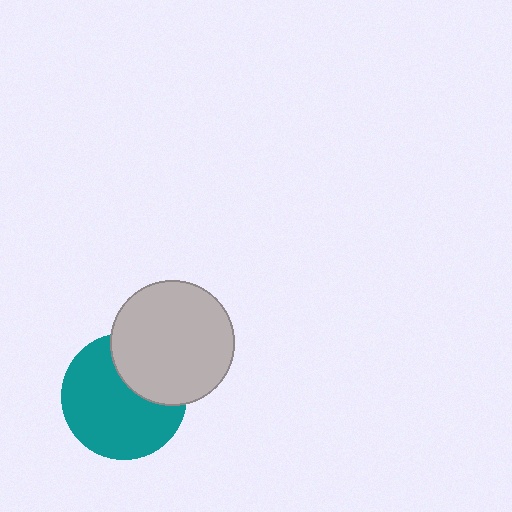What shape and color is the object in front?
The object in front is a light gray circle.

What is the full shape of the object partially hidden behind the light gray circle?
The partially hidden object is a teal circle.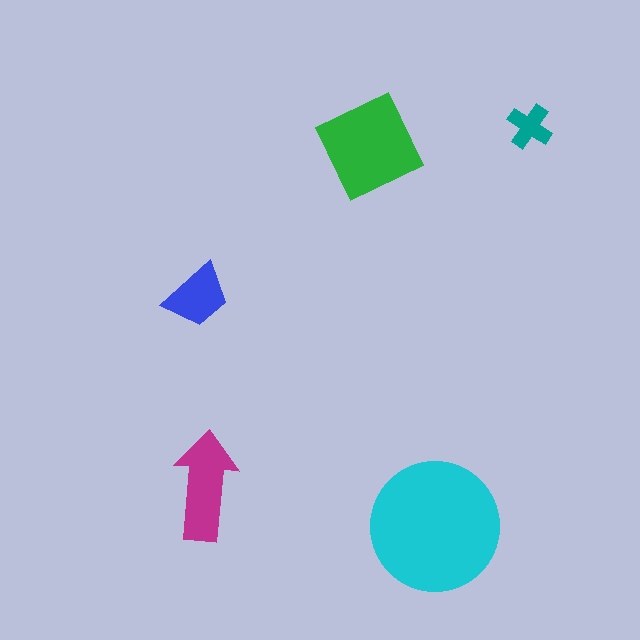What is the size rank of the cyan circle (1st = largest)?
1st.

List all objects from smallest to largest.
The teal cross, the blue trapezoid, the magenta arrow, the green diamond, the cyan circle.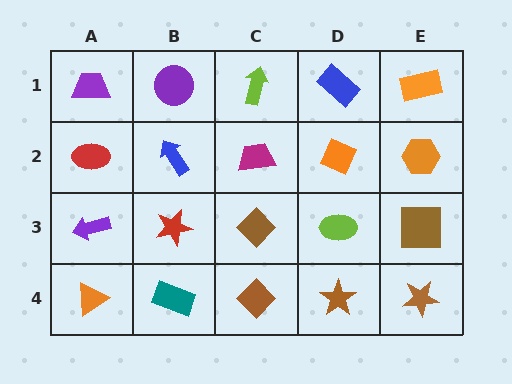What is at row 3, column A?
A purple arrow.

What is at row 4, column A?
An orange triangle.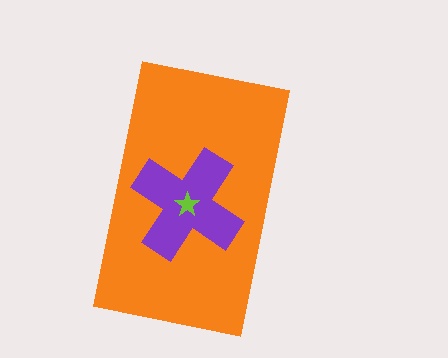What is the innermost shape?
The lime star.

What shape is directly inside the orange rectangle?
The purple cross.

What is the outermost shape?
The orange rectangle.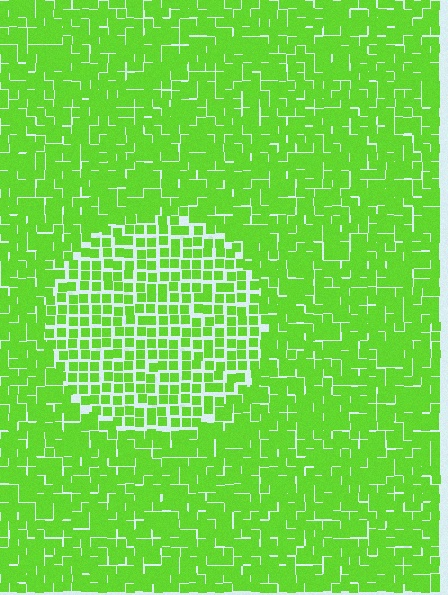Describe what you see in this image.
The image contains small lime elements arranged at two different densities. A circle-shaped region is visible where the elements are less densely packed than the surrounding area.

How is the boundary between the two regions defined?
The boundary is defined by a change in element density (approximately 1.6x ratio). All elements are the same color, size, and shape.